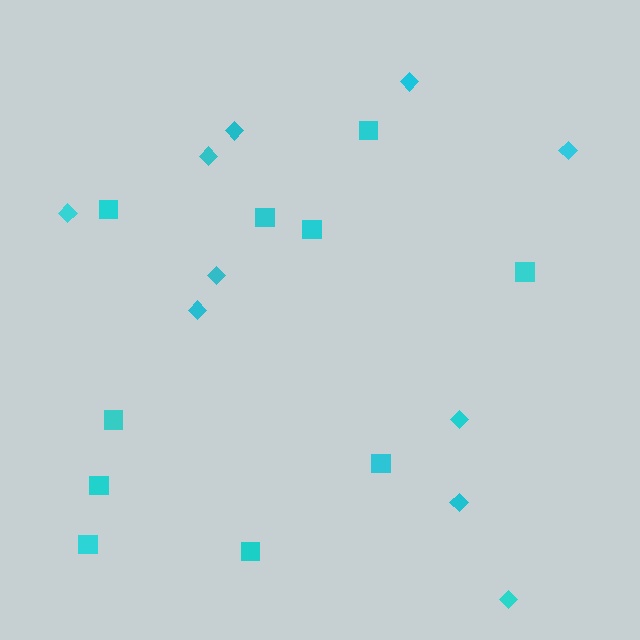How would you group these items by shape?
There are 2 groups: one group of diamonds (10) and one group of squares (10).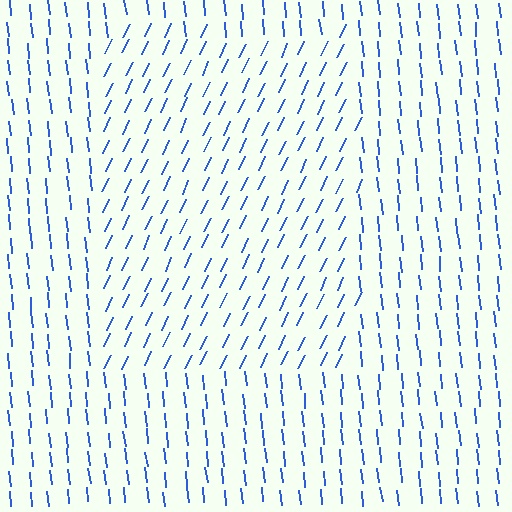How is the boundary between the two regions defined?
The boundary is defined purely by a change in line orientation (approximately 31 degrees difference). All lines are the same color and thickness.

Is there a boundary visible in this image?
Yes, there is a texture boundary formed by a change in line orientation.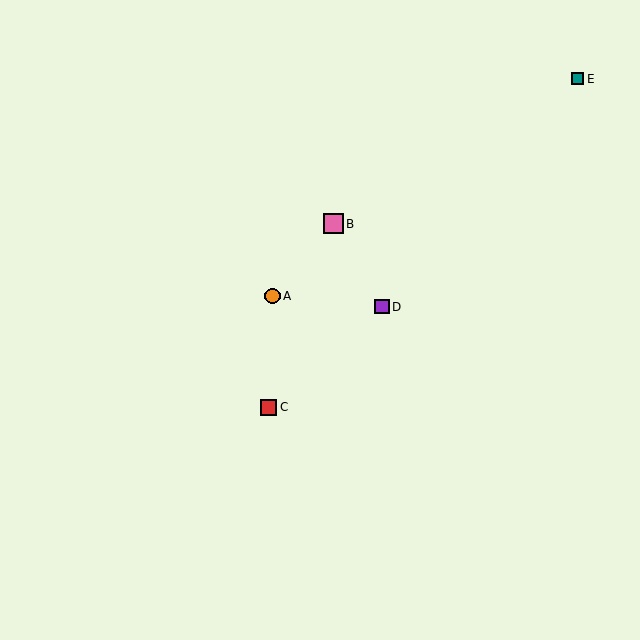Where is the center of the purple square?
The center of the purple square is at (382, 307).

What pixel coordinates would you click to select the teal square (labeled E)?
Click at (578, 79) to select the teal square E.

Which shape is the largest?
The pink square (labeled B) is the largest.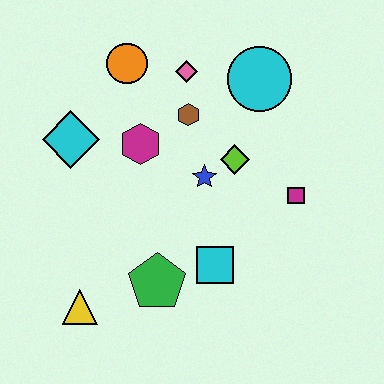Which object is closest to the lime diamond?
The blue star is closest to the lime diamond.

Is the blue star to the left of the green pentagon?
No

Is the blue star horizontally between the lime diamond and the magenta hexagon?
Yes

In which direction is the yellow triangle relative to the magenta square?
The yellow triangle is to the left of the magenta square.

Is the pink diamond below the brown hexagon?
No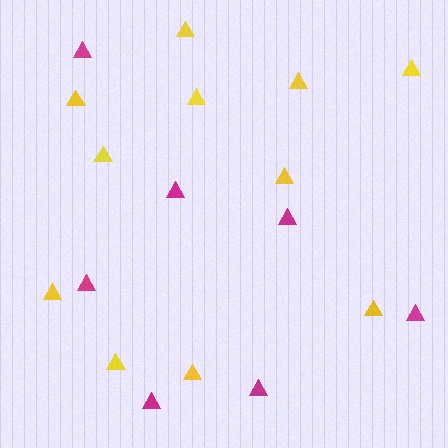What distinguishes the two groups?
There are 2 groups: one group of magenta triangles (7) and one group of yellow triangles (11).